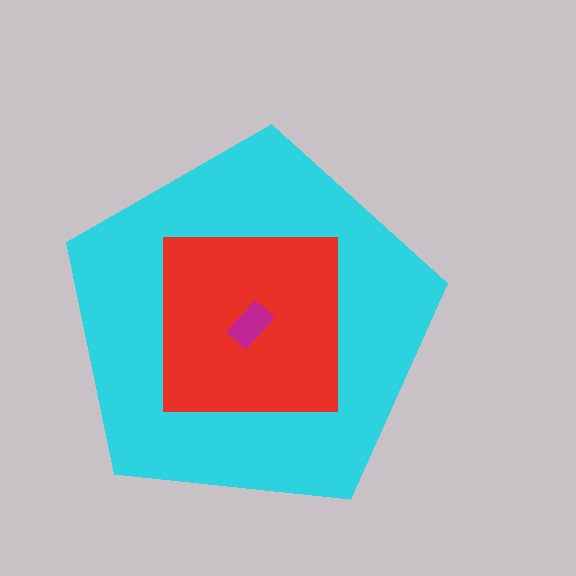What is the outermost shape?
The cyan pentagon.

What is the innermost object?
The magenta rectangle.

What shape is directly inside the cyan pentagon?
The red square.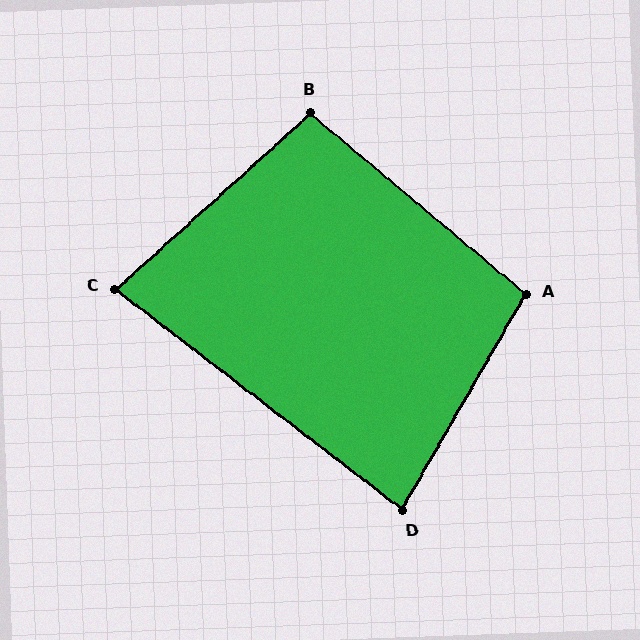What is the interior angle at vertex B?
Approximately 98 degrees (obtuse).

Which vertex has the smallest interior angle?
C, at approximately 80 degrees.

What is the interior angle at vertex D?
Approximately 82 degrees (acute).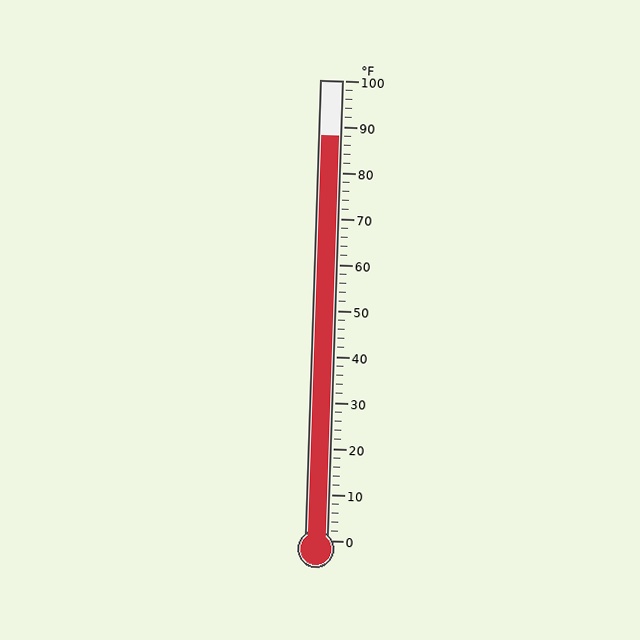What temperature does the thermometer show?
The thermometer shows approximately 88°F.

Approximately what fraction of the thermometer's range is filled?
The thermometer is filled to approximately 90% of its range.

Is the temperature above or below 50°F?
The temperature is above 50°F.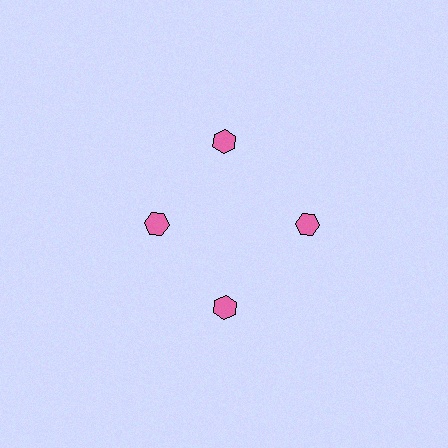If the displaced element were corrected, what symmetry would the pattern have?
It would have 4-fold rotational symmetry — the pattern would map onto itself every 90 degrees.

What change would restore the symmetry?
The symmetry would be restored by moving it outward, back onto the ring so that all 4 hexagons sit at equal angles and equal distance from the center.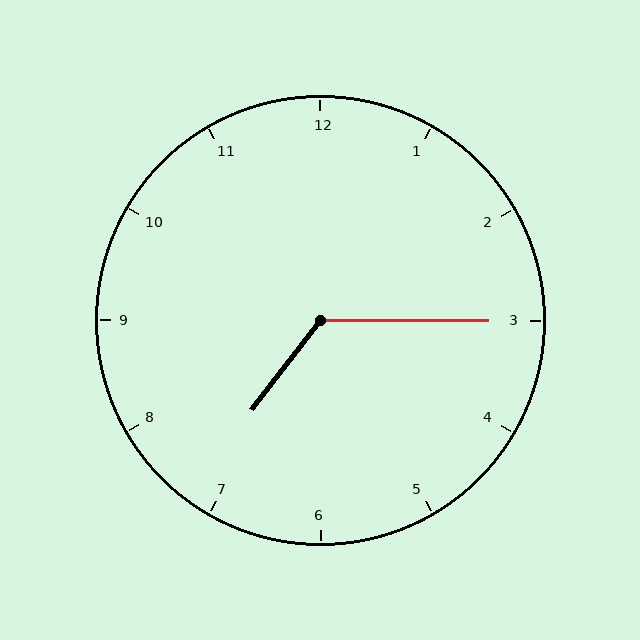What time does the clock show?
7:15.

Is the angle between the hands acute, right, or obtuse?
It is obtuse.